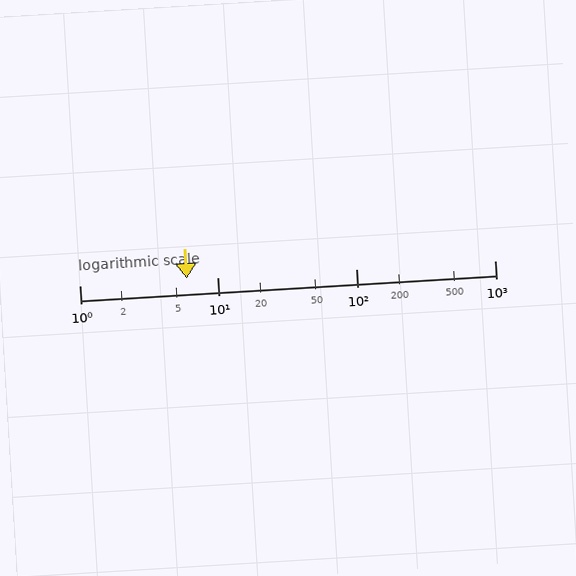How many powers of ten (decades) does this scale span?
The scale spans 3 decades, from 1 to 1000.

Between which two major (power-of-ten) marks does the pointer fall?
The pointer is between 1 and 10.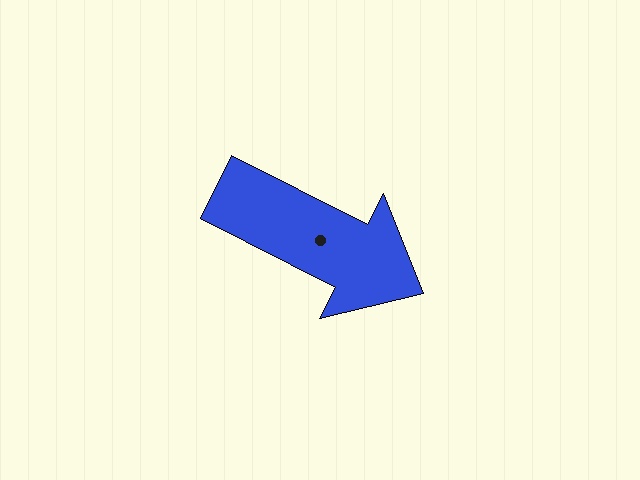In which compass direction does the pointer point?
Southeast.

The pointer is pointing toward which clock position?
Roughly 4 o'clock.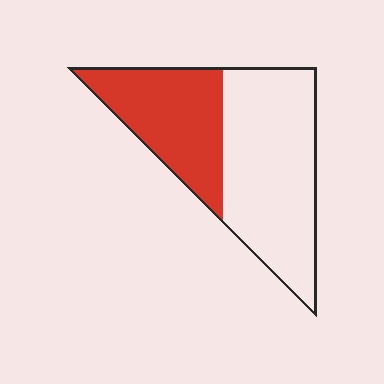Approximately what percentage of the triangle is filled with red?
Approximately 40%.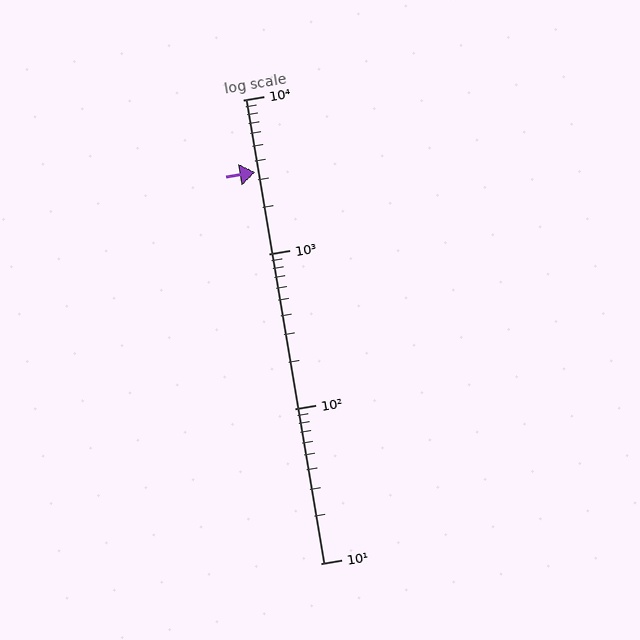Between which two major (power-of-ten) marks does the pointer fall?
The pointer is between 1000 and 10000.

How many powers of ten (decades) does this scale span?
The scale spans 3 decades, from 10 to 10000.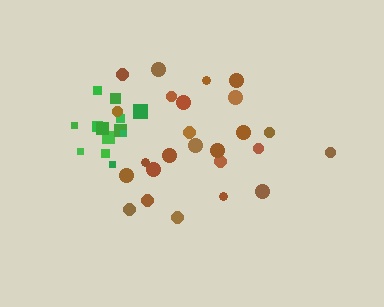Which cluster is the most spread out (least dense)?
Brown.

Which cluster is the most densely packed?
Green.